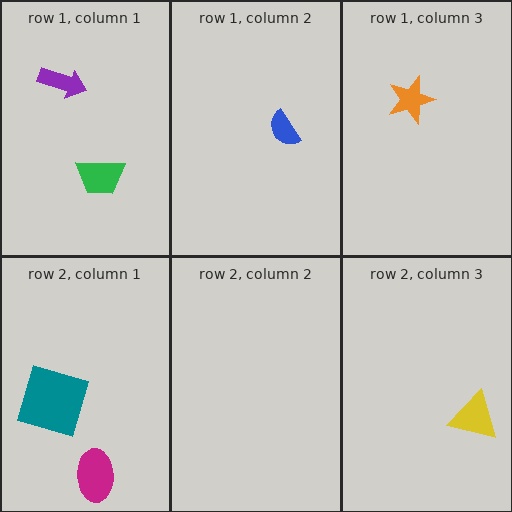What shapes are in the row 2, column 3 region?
The yellow triangle.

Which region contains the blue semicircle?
The row 1, column 2 region.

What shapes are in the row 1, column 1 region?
The purple arrow, the green trapezoid.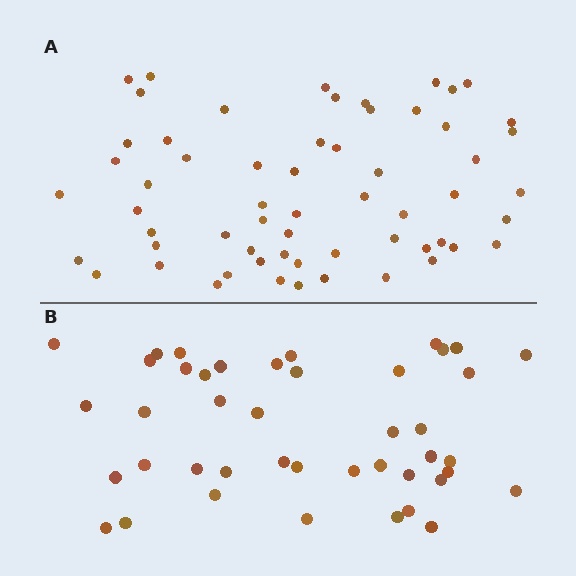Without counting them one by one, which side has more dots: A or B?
Region A (the top region) has more dots.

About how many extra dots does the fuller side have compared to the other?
Region A has approximately 15 more dots than region B.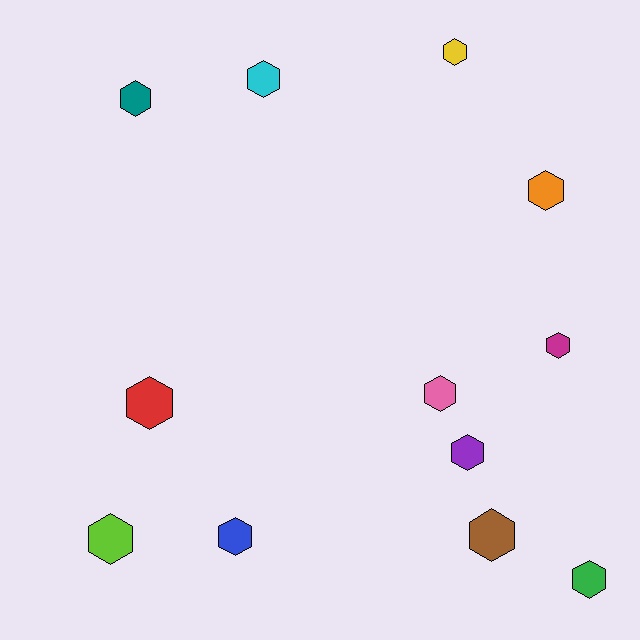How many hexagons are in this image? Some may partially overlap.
There are 12 hexagons.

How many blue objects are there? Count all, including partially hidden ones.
There is 1 blue object.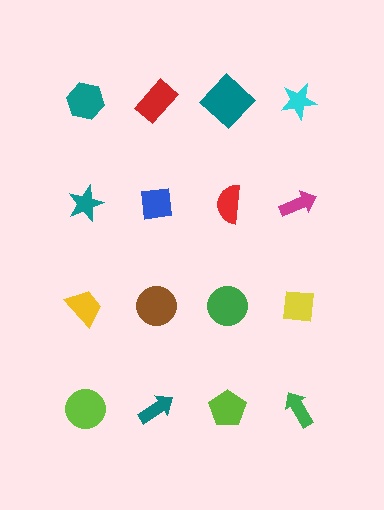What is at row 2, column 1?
A teal star.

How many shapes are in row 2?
4 shapes.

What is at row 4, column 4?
A green arrow.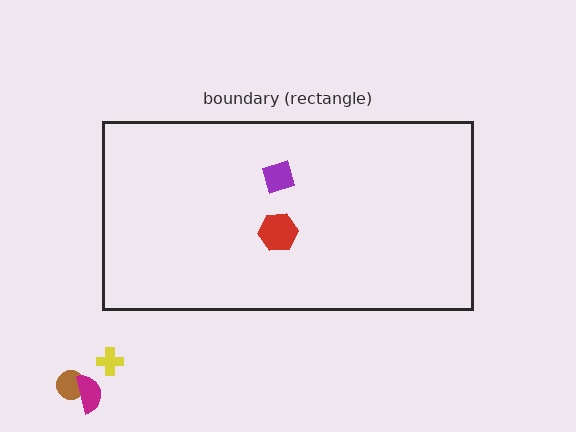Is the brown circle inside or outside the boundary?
Outside.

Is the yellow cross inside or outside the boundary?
Outside.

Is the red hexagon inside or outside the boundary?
Inside.